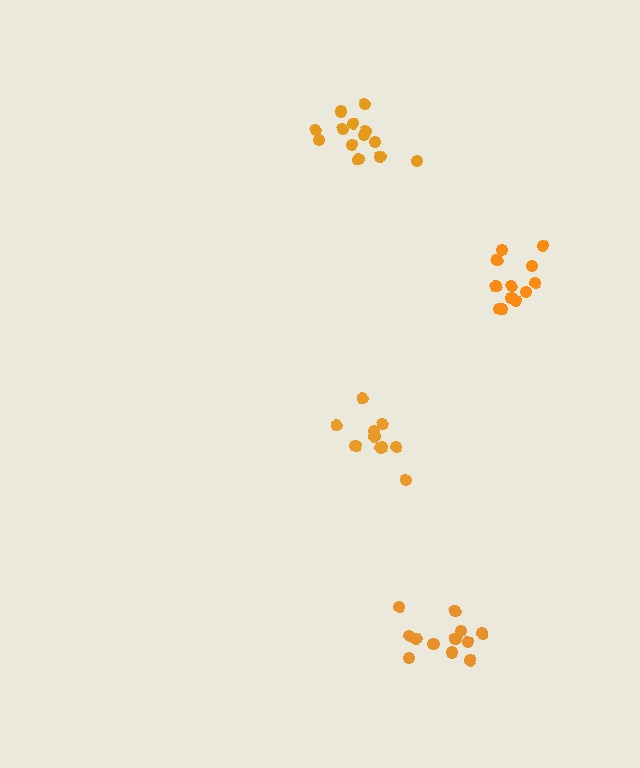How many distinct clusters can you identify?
There are 4 distinct clusters.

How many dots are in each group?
Group 1: 13 dots, Group 2: 10 dots, Group 3: 12 dots, Group 4: 12 dots (47 total).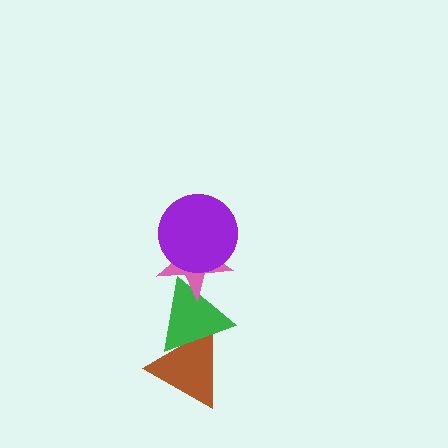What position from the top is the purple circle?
The purple circle is 1st from the top.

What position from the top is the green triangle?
The green triangle is 3rd from the top.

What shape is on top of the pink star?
The purple circle is on top of the pink star.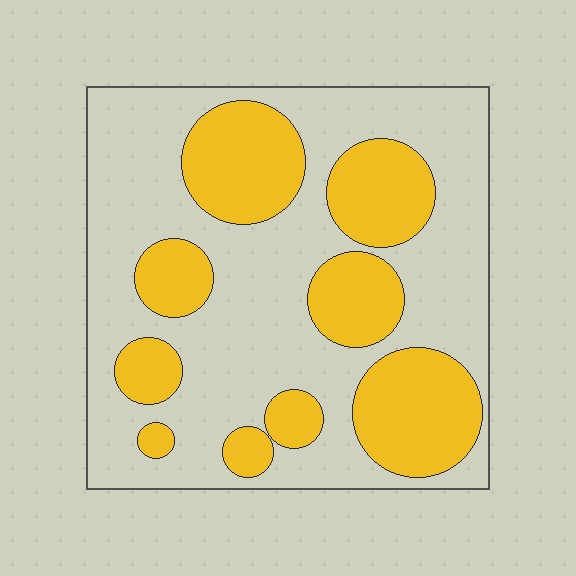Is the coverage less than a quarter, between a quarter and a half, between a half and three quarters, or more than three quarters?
Between a quarter and a half.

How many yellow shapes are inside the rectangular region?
9.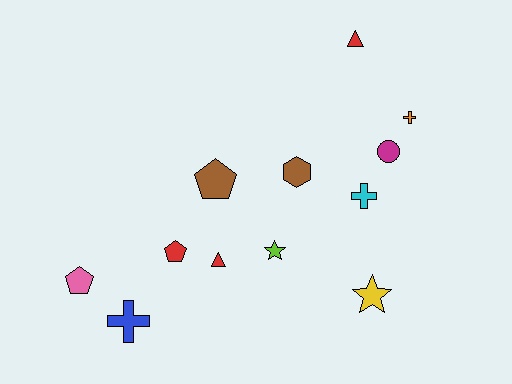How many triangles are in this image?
There are 2 triangles.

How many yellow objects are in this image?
There is 1 yellow object.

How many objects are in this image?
There are 12 objects.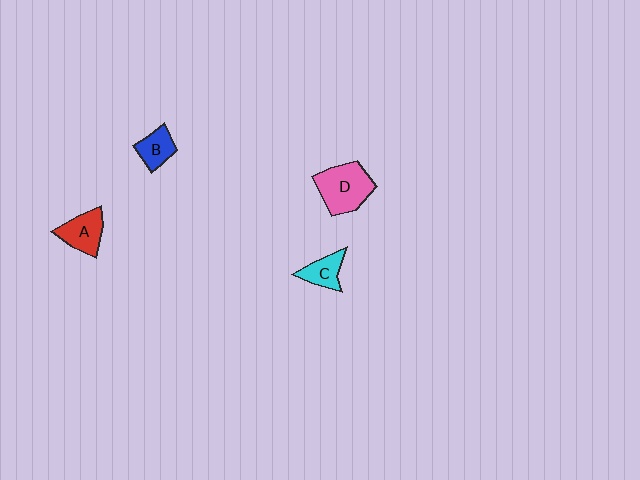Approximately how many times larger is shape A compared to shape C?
Approximately 1.3 times.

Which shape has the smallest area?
Shape C (cyan).